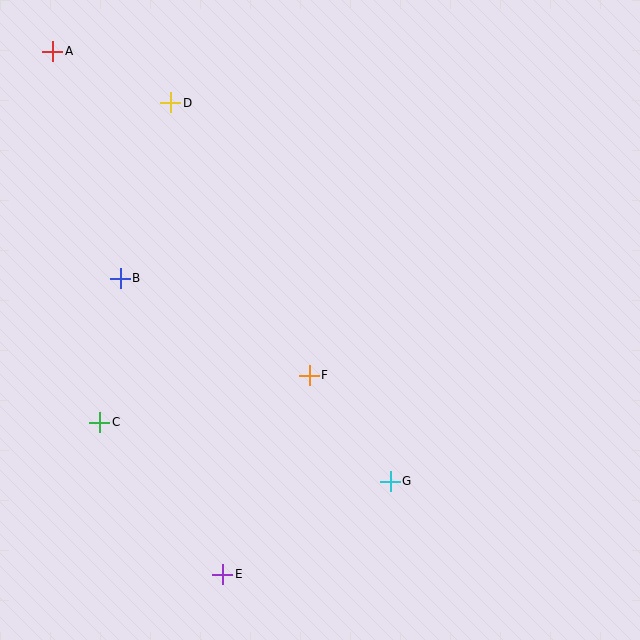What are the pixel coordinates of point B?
Point B is at (120, 278).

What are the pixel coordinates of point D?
Point D is at (171, 103).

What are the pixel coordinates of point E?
Point E is at (223, 575).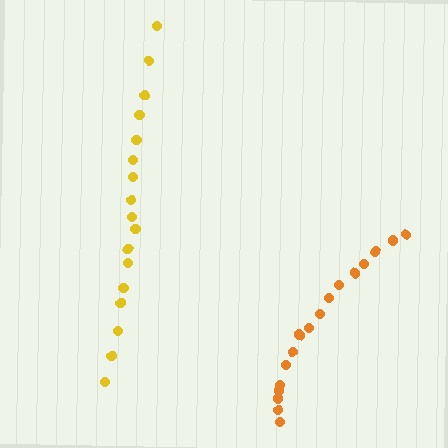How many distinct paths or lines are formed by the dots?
There are 2 distinct paths.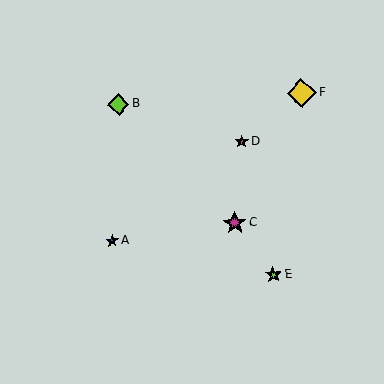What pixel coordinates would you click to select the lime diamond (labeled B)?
Click at (118, 104) to select the lime diamond B.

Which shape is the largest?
The yellow diamond (labeled F) is the largest.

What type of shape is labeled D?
Shape D is a brown star.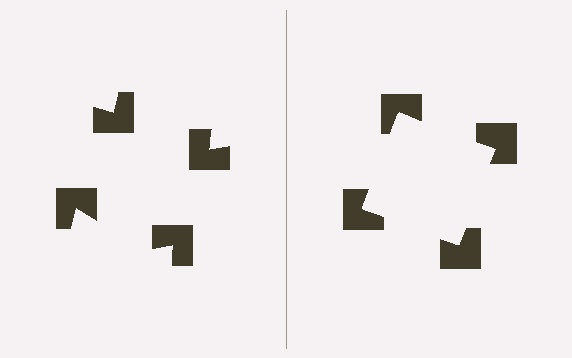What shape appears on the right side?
An illusory square.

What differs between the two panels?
The notched squares are positioned identically on both sides; only the wedge orientations differ. On the right they align to a square; on the left they are misaligned.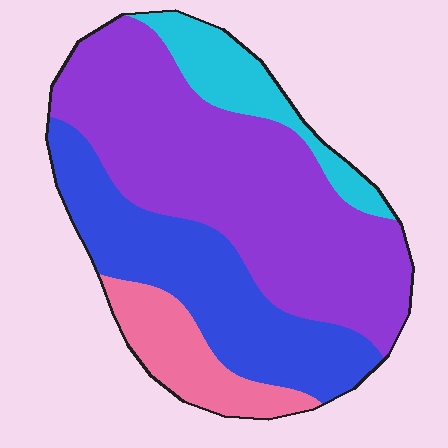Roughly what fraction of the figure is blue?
Blue takes up about one quarter (1/4) of the figure.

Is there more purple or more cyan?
Purple.